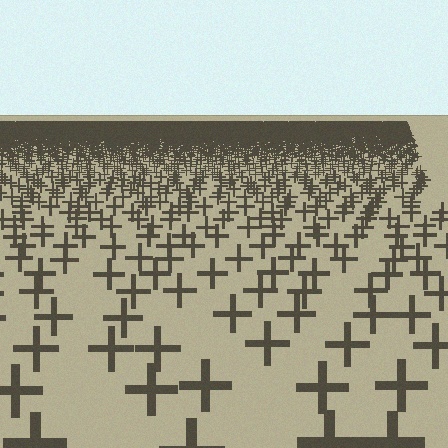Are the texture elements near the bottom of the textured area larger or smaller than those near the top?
Larger. Near the bottom, elements are closer to the viewer and appear at a bigger on-screen size.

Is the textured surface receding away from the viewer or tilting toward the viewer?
The surface is receding away from the viewer. Texture elements get smaller and denser toward the top.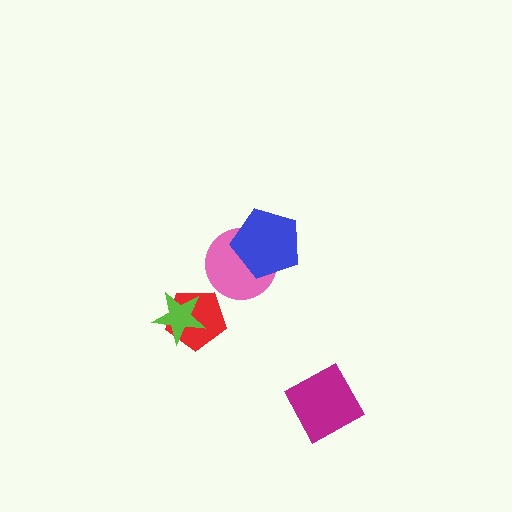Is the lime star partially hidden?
No, no other shape covers it.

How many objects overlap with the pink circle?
1 object overlaps with the pink circle.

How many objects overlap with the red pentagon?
1 object overlaps with the red pentagon.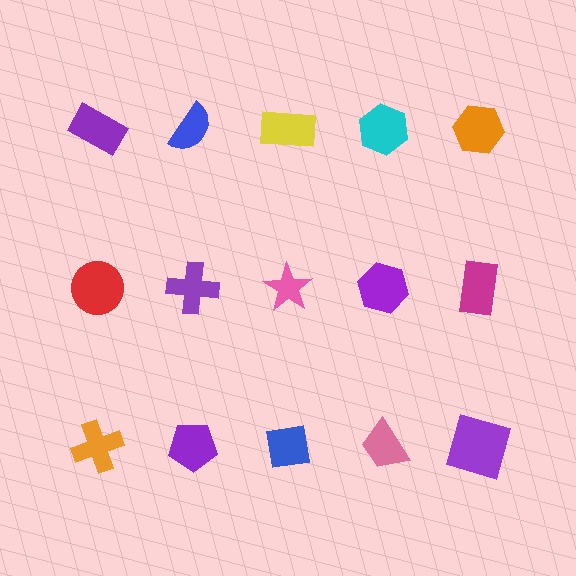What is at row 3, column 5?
A purple square.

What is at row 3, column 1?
An orange cross.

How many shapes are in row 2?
5 shapes.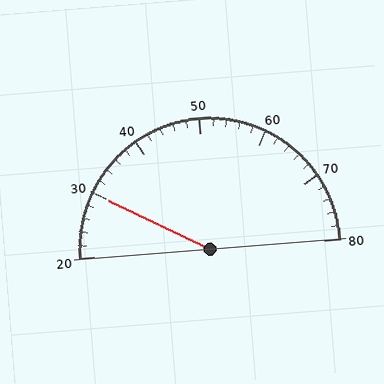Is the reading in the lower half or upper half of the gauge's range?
The reading is in the lower half of the range (20 to 80).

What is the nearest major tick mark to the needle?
The nearest major tick mark is 30.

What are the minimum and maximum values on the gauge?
The gauge ranges from 20 to 80.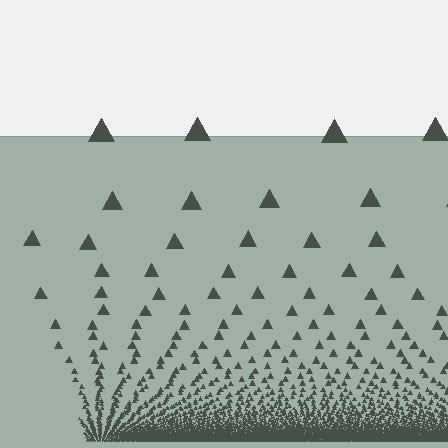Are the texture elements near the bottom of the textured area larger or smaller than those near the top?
Smaller. The gradient is inverted — elements near the bottom are smaller and denser.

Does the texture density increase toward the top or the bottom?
Density increases toward the bottom.